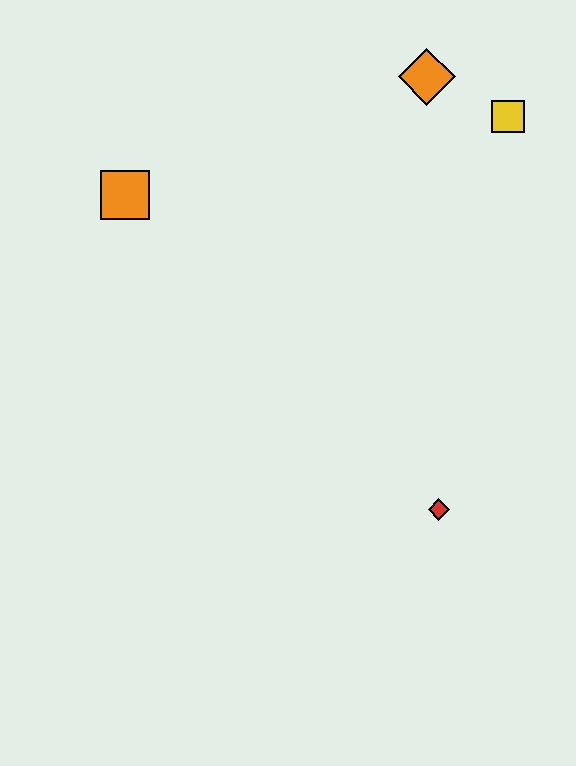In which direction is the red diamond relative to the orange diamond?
The red diamond is below the orange diamond.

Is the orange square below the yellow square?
Yes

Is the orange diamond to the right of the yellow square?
No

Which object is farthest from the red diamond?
The orange square is farthest from the red diamond.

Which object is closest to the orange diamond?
The yellow square is closest to the orange diamond.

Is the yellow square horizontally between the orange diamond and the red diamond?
No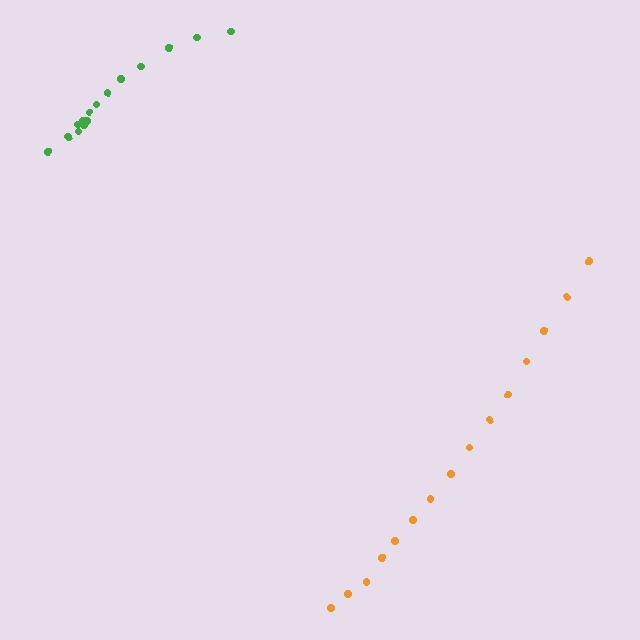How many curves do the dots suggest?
There are 2 distinct paths.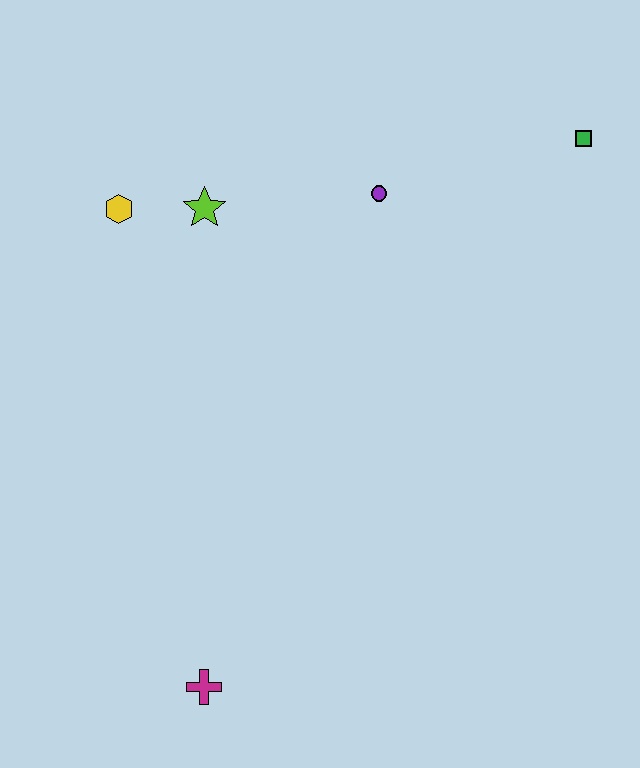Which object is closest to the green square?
The purple circle is closest to the green square.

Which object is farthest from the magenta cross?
The green square is farthest from the magenta cross.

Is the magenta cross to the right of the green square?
No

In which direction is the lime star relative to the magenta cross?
The lime star is above the magenta cross.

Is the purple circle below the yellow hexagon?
No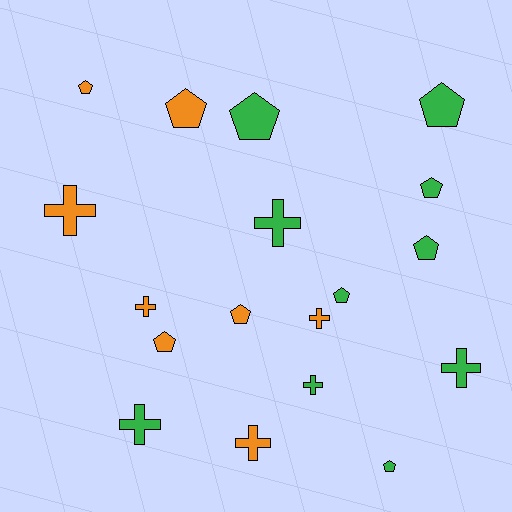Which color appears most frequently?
Green, with 10 objects.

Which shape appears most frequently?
Pentagon, with 10 objects.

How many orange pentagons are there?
There are 4 orange pentagons.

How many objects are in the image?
There are 18 objects.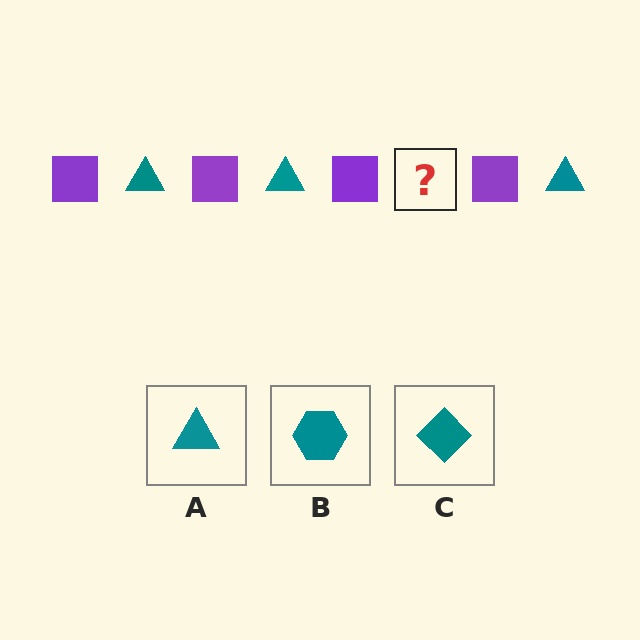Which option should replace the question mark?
Option A.